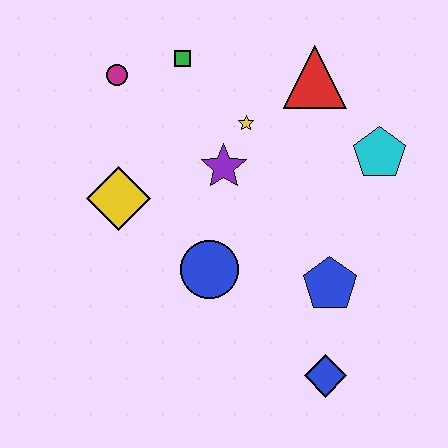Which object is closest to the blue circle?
The purple star is closest to the blue circle.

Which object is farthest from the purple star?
The blue diamond is farthest from the purple star.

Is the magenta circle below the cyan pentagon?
No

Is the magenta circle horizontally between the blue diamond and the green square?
No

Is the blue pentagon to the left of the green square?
No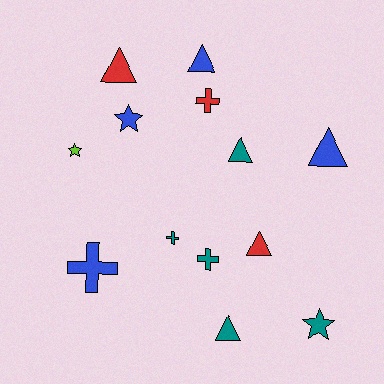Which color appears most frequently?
Teal, with 5 objects.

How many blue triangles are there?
There are 2 blue triangles.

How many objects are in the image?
There are 13 objects.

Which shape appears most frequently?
Triangle, with 6 objects.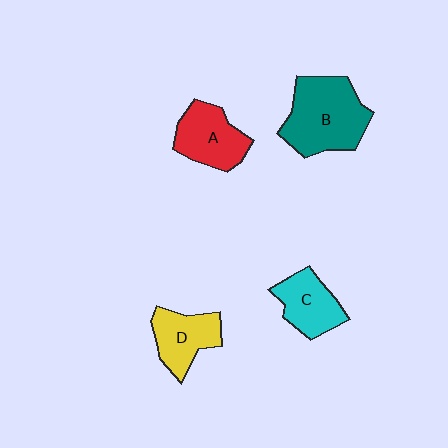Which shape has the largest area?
Shape B (teal).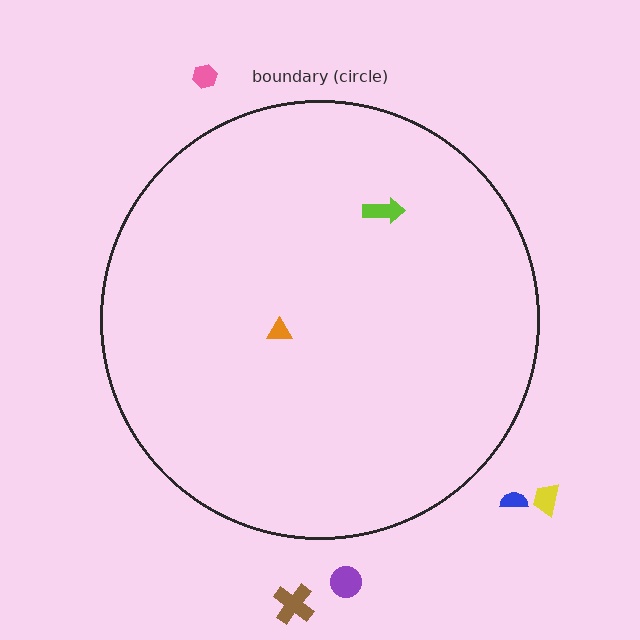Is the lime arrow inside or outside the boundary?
Inside.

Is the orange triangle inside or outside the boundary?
Inside.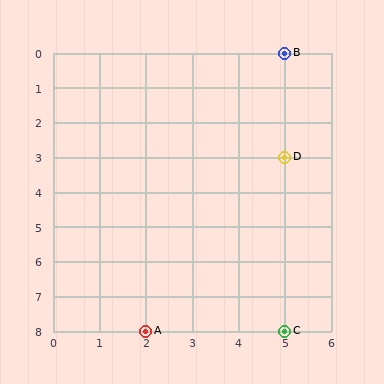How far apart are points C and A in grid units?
Points C and A are 3 columns apart.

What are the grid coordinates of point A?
Point A is at grid coordinates (2, 8).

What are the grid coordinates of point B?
Point B is at grid coordinates (5, 0).